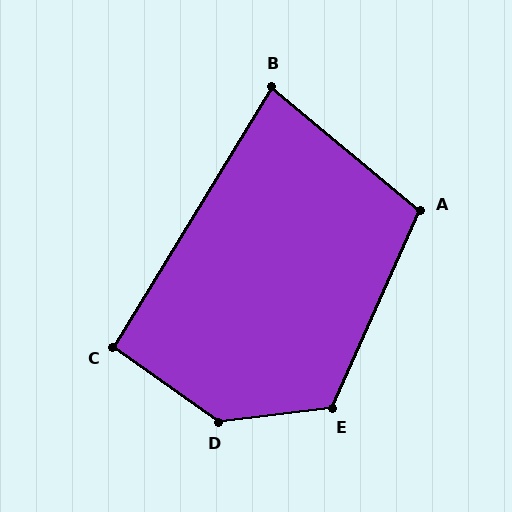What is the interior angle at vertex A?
Approximately 106 degrees (obtuse).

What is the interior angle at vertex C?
Approximately 94 degrees (approximately right).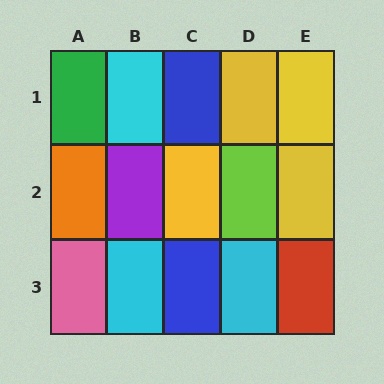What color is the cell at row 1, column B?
Cyan.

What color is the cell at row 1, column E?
Yellow.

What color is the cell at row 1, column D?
Yellow.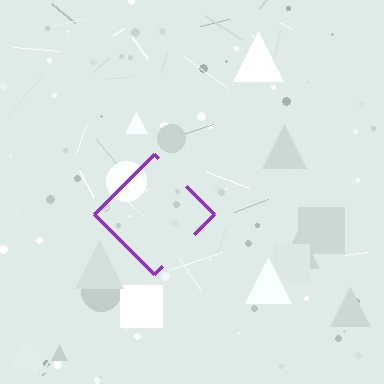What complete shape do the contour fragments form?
The contour fragments form a diamond.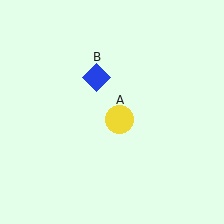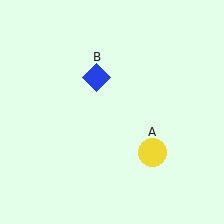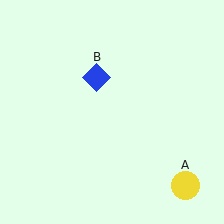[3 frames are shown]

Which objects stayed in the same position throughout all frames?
Blue diamond (object B) remained stationary.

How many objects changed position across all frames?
1 object changed position: yellow circle (object A).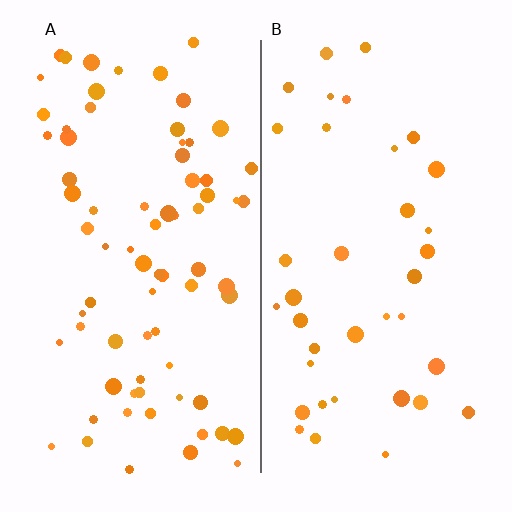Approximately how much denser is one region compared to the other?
Approximately 1.9× — region A over region B.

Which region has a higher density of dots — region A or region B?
A (the left).